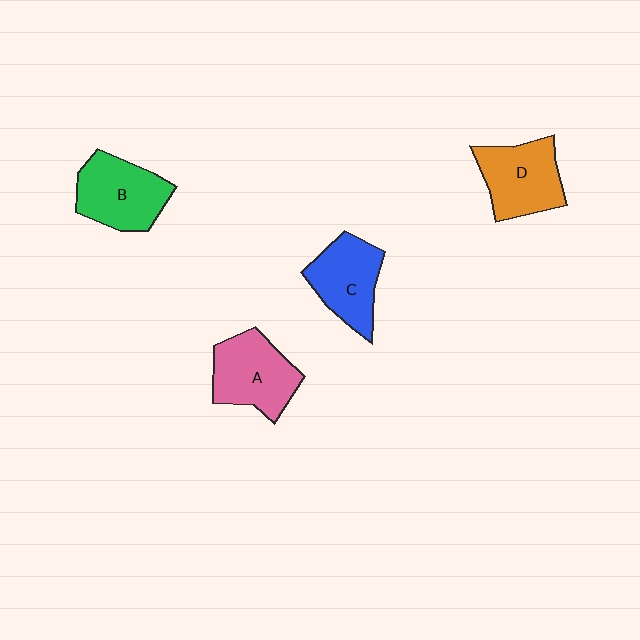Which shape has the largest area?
Shape B (green).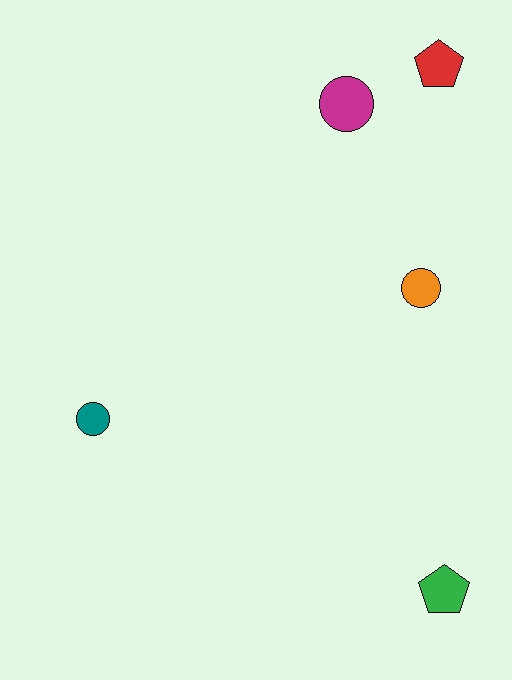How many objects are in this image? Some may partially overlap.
There are 5 objects.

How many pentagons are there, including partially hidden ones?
There are 2 pentagons.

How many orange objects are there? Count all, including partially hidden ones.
There is 1 orange object.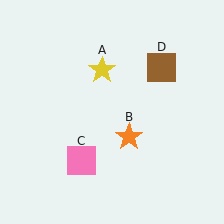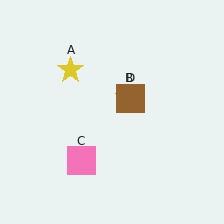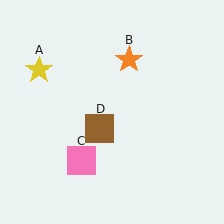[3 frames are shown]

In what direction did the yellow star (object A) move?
The yellow star (object A) moved left.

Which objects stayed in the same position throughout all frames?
Pink square (object C) remained stationary.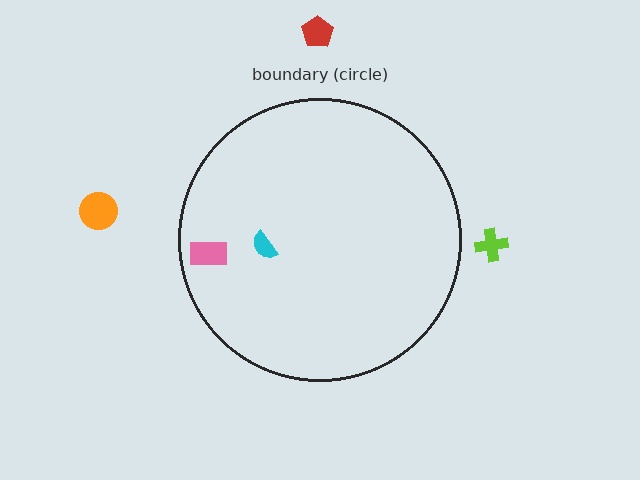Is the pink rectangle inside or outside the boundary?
Inside.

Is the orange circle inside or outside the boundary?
Outside.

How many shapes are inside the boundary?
2 inside, 3 outside.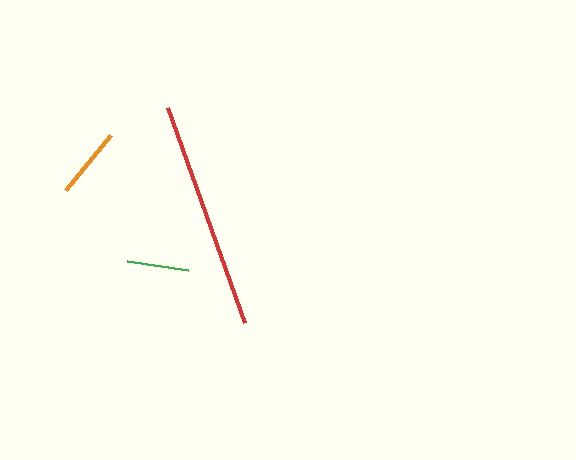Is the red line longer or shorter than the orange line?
The red line is longer than the orange line.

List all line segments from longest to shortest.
From longest to shortest: red, orange, green.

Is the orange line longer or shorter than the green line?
The orange line is longer than the green line.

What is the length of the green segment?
The green segment is approximately 61 pixels long.